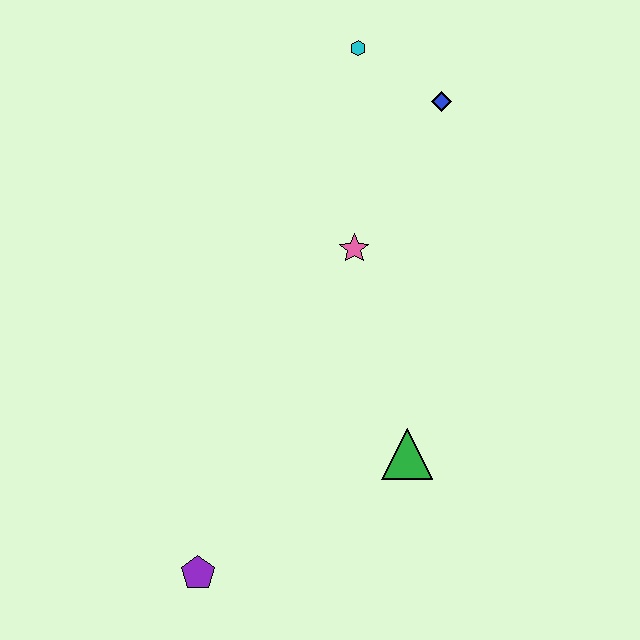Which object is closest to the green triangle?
The pink star is closest to the green triangle.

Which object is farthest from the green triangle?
The cyan hexagon is farthest from the green triangle.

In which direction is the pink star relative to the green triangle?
The pink star is above the green triangle.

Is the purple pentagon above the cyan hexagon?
No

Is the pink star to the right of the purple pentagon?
Yes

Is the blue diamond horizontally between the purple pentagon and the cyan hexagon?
No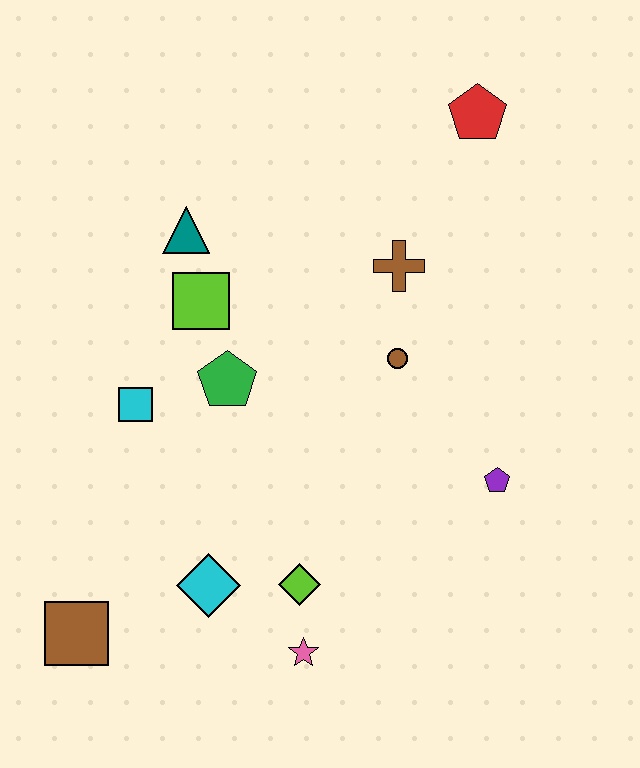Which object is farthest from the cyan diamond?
The red pentagon is farthest from the cyan diamond.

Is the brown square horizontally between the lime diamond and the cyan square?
No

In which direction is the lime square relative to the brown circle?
The lime square is to the left of the brown circle.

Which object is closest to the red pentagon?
The brown cross is closest to the red pentagon.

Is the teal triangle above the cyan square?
Yes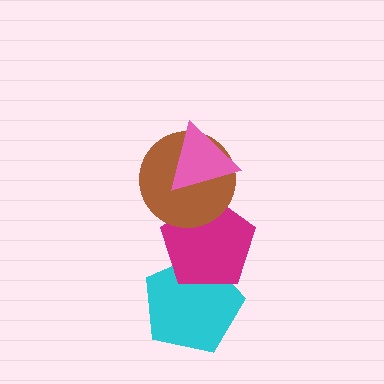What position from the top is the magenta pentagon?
The magenta pentagon is 3rd from the top.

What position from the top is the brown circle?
The brown circle is 2nd from the top.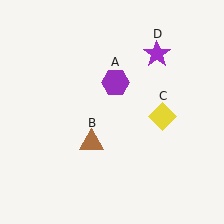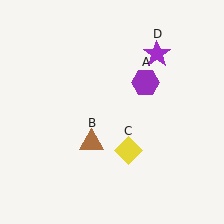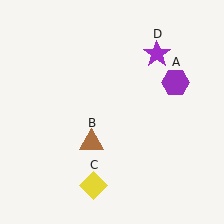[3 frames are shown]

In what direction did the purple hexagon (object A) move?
The purple hexagon (object A) moved right.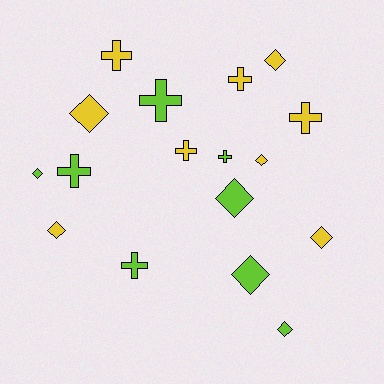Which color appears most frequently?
Yellow, with 9 objects.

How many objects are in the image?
There are 17 objects.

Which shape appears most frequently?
Diamond, with 9 objects.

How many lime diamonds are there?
There are 4 lime diamonds.